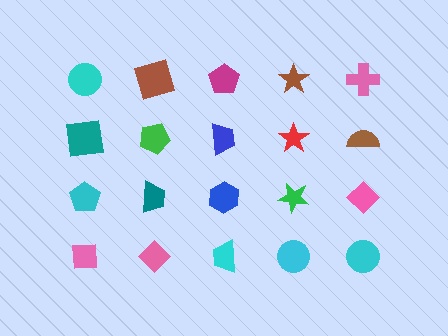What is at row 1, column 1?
A cyan circle.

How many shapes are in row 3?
5 shapes.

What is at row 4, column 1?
A pink square.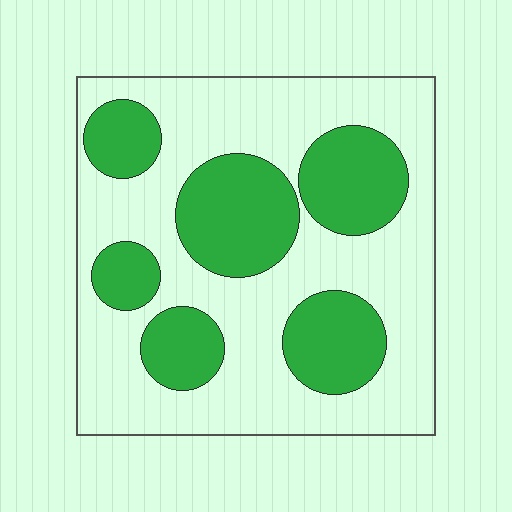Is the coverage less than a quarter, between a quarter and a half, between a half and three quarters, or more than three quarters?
Between a quarter and a half.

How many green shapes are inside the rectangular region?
6.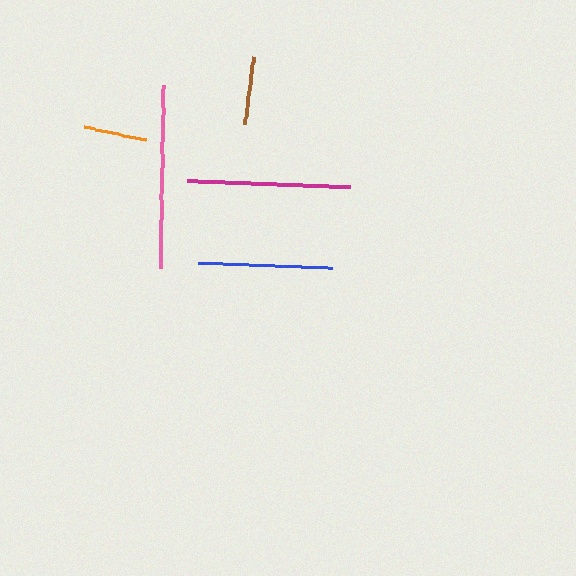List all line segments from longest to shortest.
From longest to shortest: pink, magenta, blue, brown, orange.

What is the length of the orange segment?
The orange segment is approximately 63 pixels long.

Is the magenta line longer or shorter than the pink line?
The pink line is longer than the magenta line.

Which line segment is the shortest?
The orange line is the shortest at approximately 63 pixels.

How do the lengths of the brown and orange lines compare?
The brown and orange lines are approximately the same length.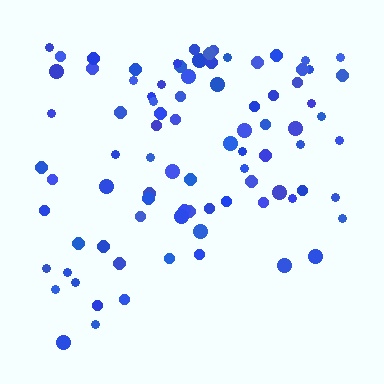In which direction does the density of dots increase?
From bottom to top, with the top side densest.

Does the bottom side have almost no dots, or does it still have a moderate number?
Still a moderate number, just noticeably fewer than the top.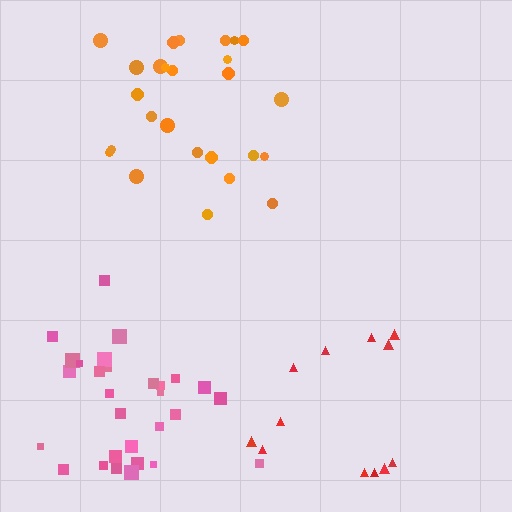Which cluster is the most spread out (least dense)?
Red.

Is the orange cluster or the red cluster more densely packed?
Orange.